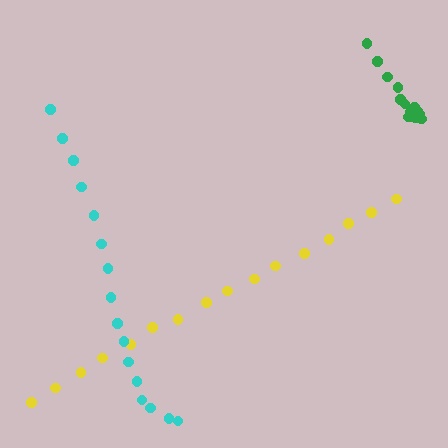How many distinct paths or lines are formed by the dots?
There are 3 distinct paths.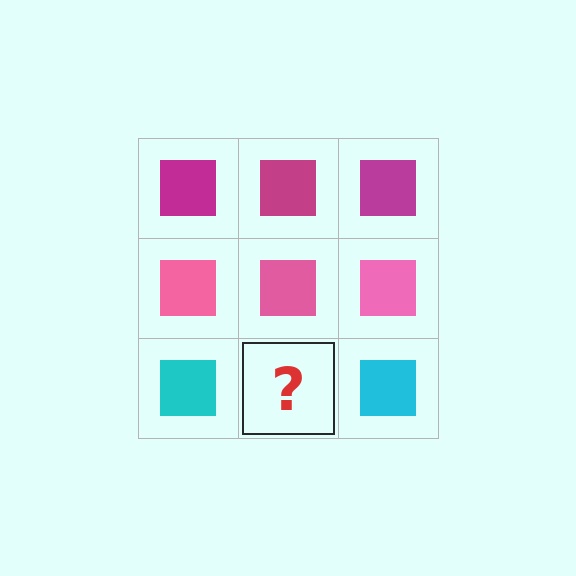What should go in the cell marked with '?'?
The missing cell should contain a cyan square.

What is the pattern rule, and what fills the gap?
The rule is that each row has a consistent color. The gap should be filled with a cyan square.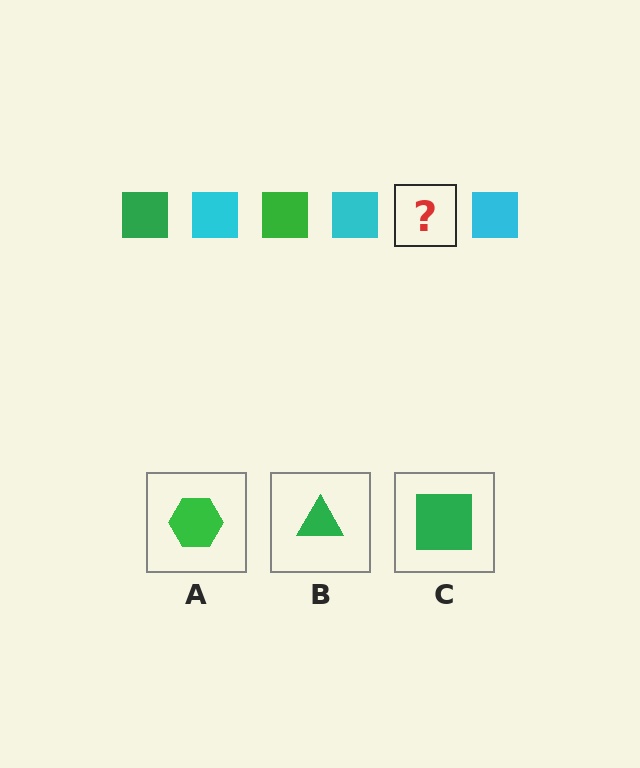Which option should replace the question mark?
Option C.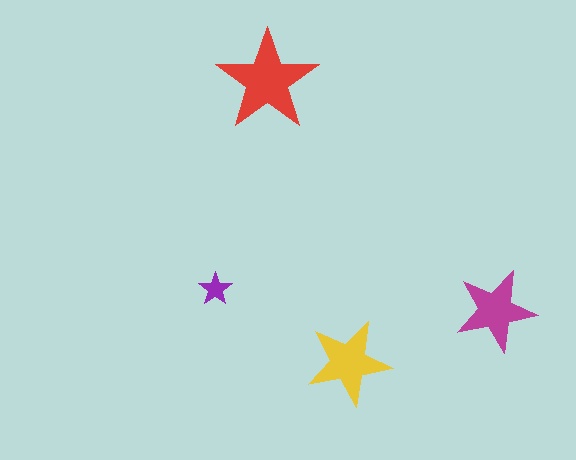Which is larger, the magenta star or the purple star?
The magenta one.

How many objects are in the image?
There are 4 objects in the image.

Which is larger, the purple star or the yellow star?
The yellow one.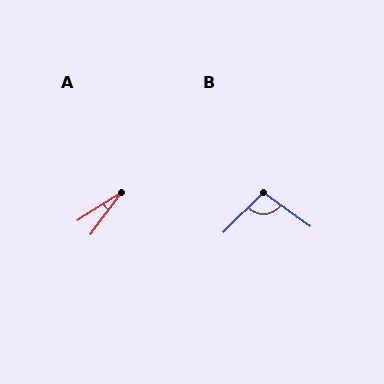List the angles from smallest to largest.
A (21°), B (100°).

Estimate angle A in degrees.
Approximately 21 degrees.